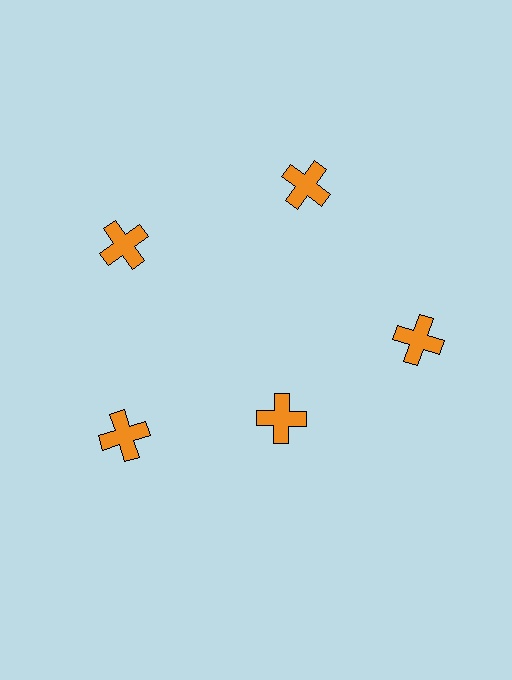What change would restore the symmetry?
The symmetry would be restored by moving it outward, back onto the ring so that all 5 crosses sit at equal angles and equal distance from the center.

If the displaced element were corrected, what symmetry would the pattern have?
It would have 5-fold rotational symmetry — the pattern would map onto itself every 72 degrees.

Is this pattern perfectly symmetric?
No. The 5 orange crosses are arranged in a ring, but one element near the 5 o'clock position is pulled inward toward the center, breaking the 5-fold rotational symmetry.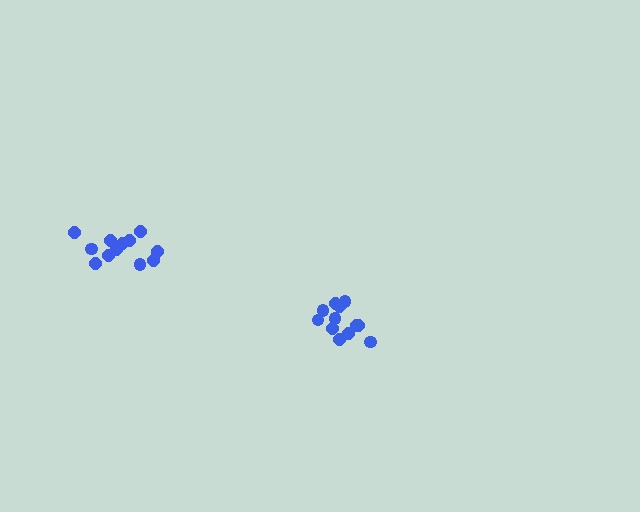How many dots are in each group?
Group 1: 12 dots, Group 2: 12 dots (24 total).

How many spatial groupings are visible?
There are 2 spatial groupings.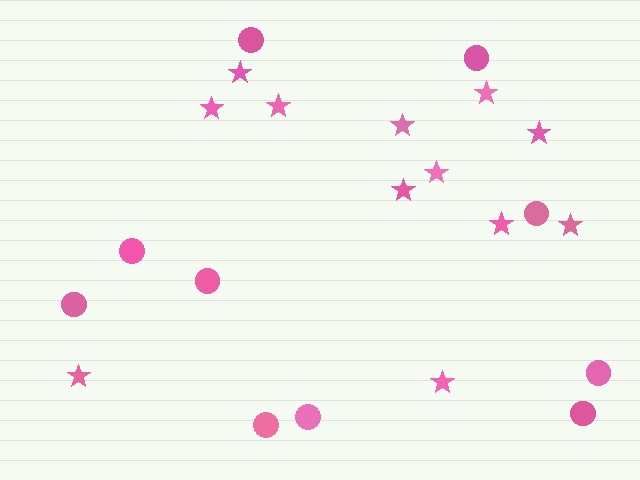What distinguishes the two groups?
There are 2 groups: one group of stars (12) and one group of circles (10).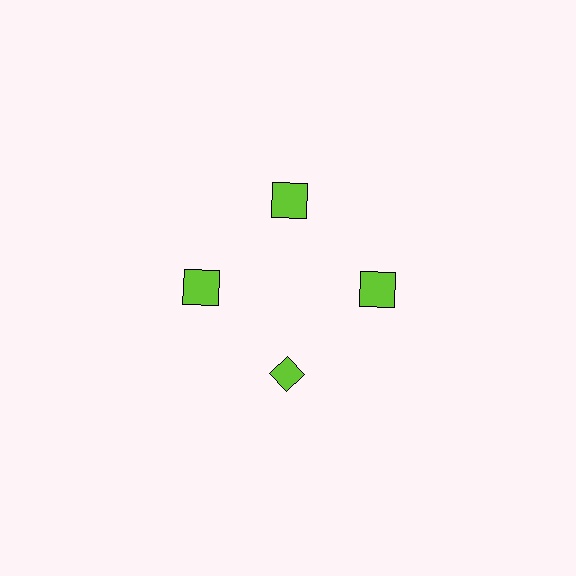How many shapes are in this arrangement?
There are 4 shapes arranged in a ring pattern.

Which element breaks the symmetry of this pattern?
The lime diamond at roughly the 6 o'clock position breaks the symmetry. All other shapes are lime squares.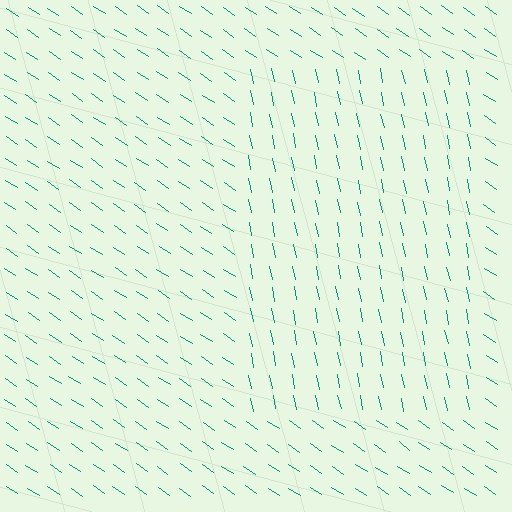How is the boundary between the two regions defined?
The boundary is defined purely by a change in line orientation (approximately 45 degrees difference). All lines are the same color and thickness.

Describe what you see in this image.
The image is filled with small teal line segments. A rectangle region in the image has lines oriented differently from the surrounding lines, creating a visible texture boundary.